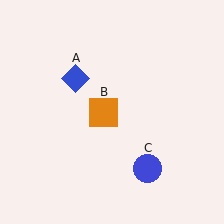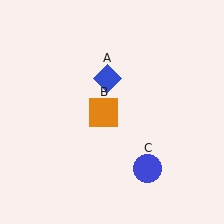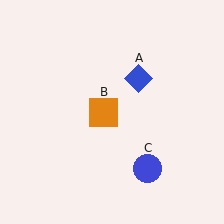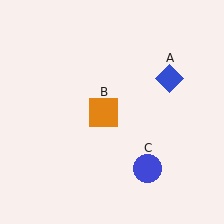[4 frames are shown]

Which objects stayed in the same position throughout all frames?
Orange square (object B) and blue circle (object C) remained stationary.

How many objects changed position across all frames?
1 object changed position: blue diamond (object A).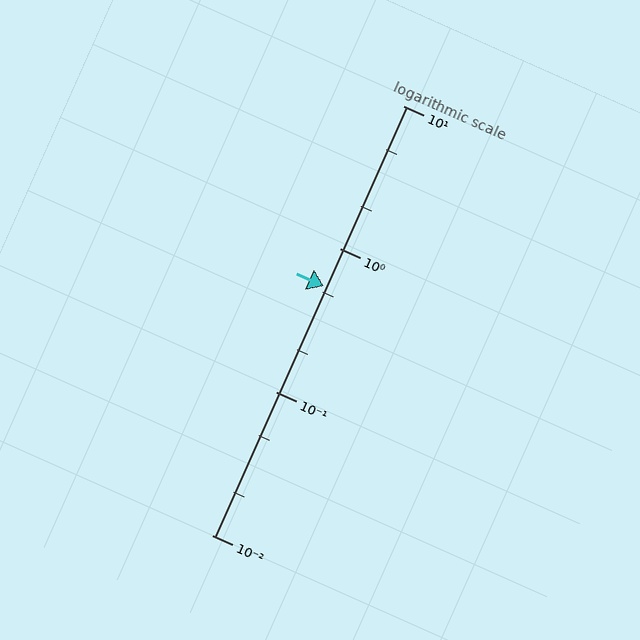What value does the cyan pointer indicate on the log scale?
The pointer indicates approximately 0.55.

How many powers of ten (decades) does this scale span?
The scale spans 3 decades, from 0.01 to 10.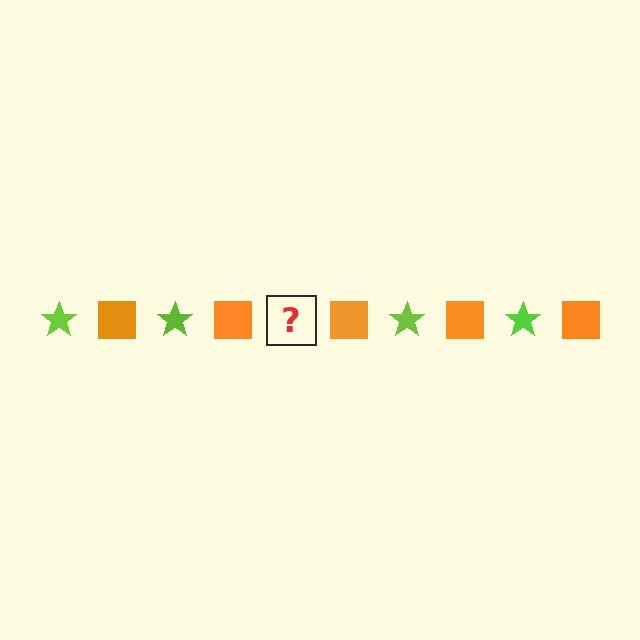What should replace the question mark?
The question mark should be replaced with a lime star.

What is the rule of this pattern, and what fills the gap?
The rule is that the pattern alternates between lime star and orange square. The gap should be filled with a lime star.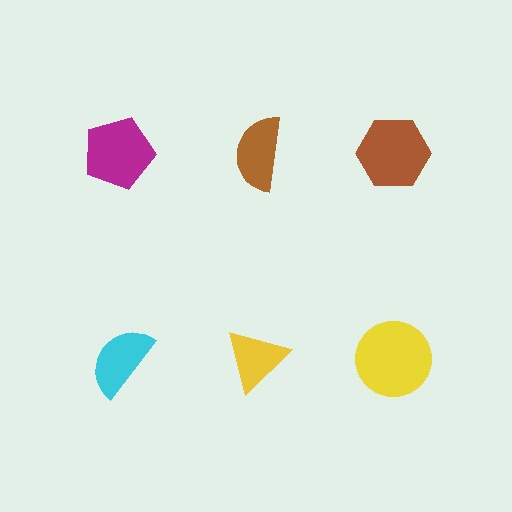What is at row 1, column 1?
A magenta pentagon.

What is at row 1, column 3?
A brown hexagon.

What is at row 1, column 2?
A brown semicircle.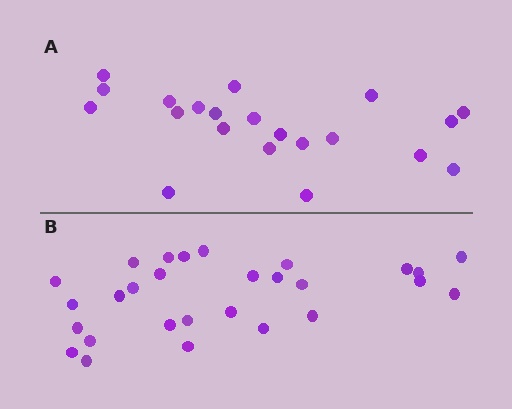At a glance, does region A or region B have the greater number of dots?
Region B (the bottom region) has more dots.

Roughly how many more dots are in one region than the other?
Region B has roughly 8 or so more dots than region A.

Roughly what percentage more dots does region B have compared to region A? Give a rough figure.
About 35% more.